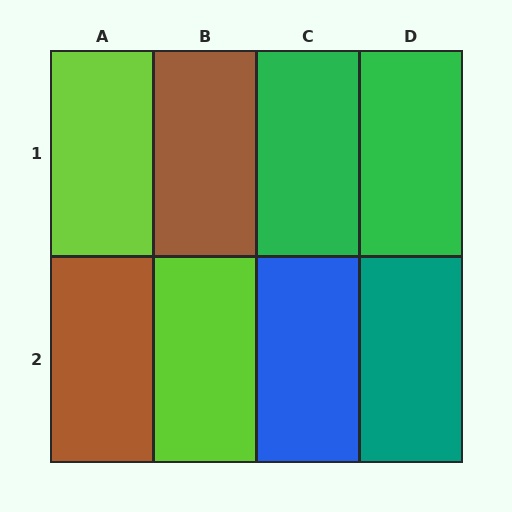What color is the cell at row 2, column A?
Brown.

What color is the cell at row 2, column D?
Teal.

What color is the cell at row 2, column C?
Blue.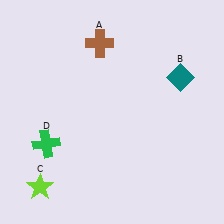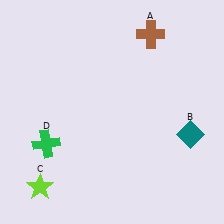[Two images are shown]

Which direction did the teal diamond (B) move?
The teal diamond (B) moved down.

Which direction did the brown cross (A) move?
The brown cross (A) moved right.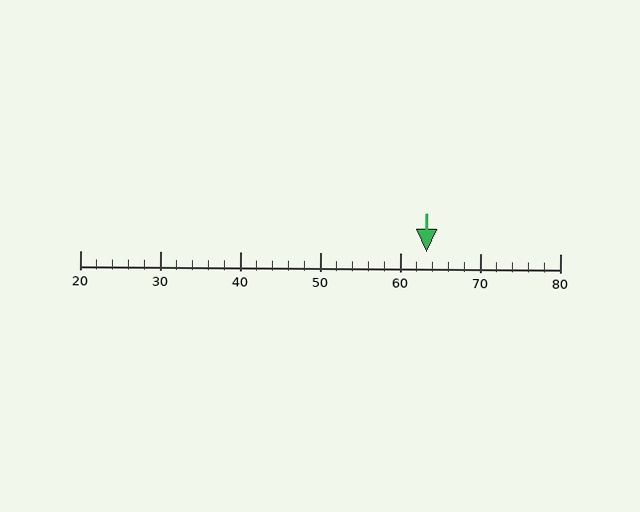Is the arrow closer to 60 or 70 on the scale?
The arrow is closer to 60.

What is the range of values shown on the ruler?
The ruler shows values from 20 to 80.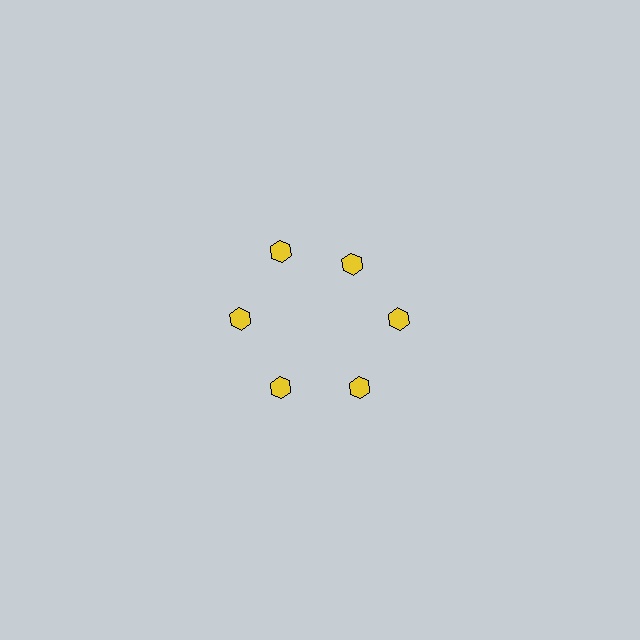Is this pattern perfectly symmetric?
No. The 6 yellow hexagons are arranged in a ring, but one element near the 1 o'clock position is pulled inward toward the center, breaking the 6-fold rotational symmetry.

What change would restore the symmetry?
The symmetry would be restored by moving it outward, back onto the ring so that all 6 hexagons sit at equal angles and equal distance from the center.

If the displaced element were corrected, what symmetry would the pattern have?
It would have 6-fold rotational symmetry — the pattern would map onto itself every 60 degrees.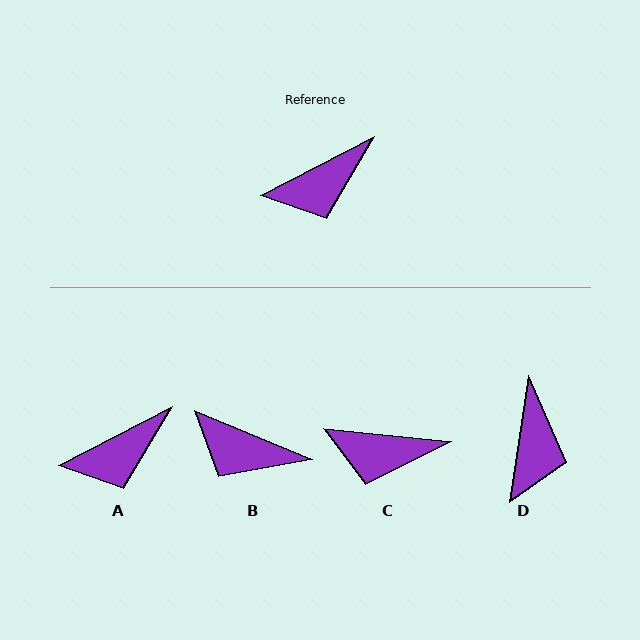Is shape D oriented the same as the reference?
No, it is off by about 54 degrees.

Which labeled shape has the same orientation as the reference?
A.